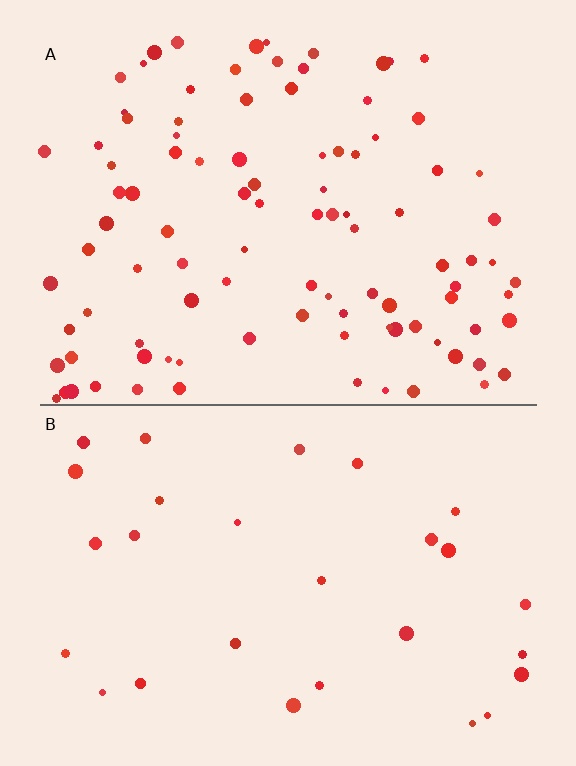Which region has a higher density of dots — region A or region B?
A (the top).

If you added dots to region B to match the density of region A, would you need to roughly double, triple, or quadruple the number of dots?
Approximately triple.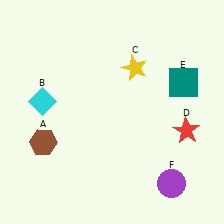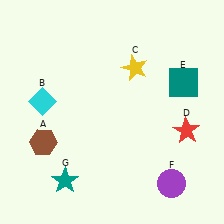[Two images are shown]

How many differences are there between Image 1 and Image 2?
There is 1 difference between the two images.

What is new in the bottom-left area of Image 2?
A teal star (G) was added in the bottom-left area of Image 2.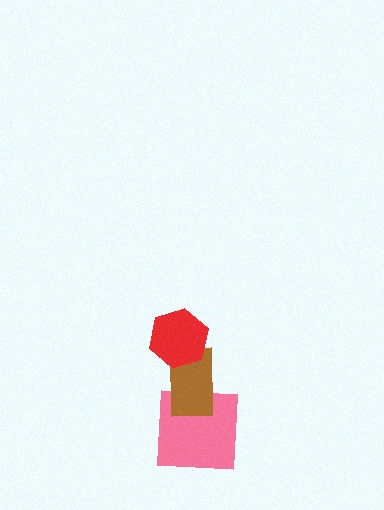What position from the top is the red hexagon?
The red hexagon is 1st from the top.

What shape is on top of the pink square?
The brown rectangle is on top of the pink square.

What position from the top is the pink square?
The pink square is 3rd from the top.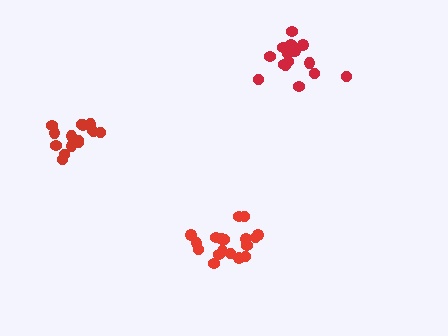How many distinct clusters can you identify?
There are 3 distinct clusters.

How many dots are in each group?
Group 1: 17 dots, Group 2: 15 dots, Group 3: 18 dots (50 total).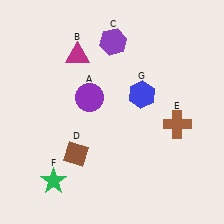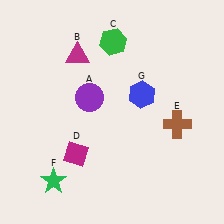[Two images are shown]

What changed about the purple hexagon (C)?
In Image 1, C is purple. In Image 2, it changed to green.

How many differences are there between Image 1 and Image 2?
There are 2 differences between the two images.